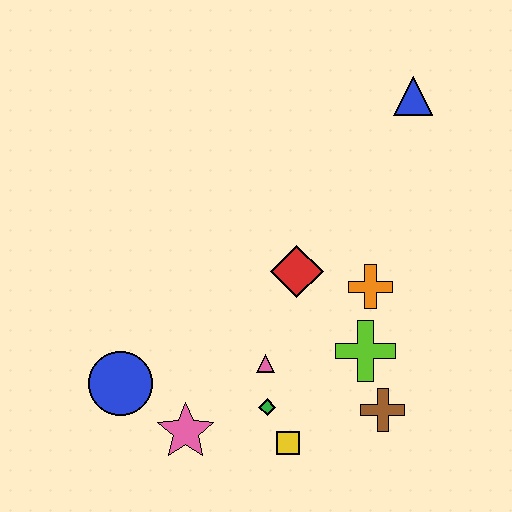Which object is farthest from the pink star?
The blue triangle is farthest from the pink star.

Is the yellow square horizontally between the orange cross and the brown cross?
No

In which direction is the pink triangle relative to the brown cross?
The pink triangle is to the left of the brown cross.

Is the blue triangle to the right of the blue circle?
Yes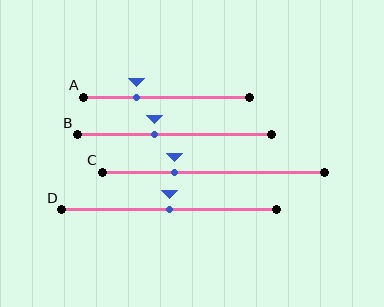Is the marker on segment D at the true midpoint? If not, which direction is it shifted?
Yes, the marker on segment D is at the true midpoint.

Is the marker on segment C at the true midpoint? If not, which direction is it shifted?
No, the marker on segment C is shifted to the left by about 18% of the segment length.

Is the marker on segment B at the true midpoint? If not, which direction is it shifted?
No, the marker on segment B is shifted to the left by about 10% of the segment length.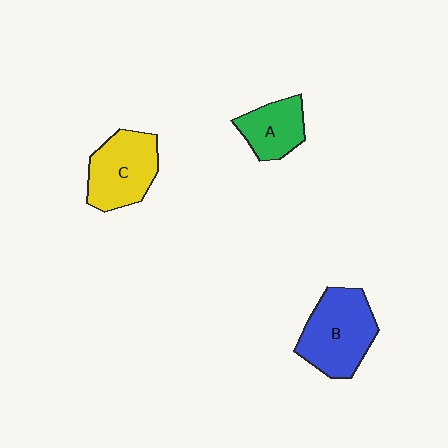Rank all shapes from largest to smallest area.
From largest to smallest: B (blue), C (yellow), A (green).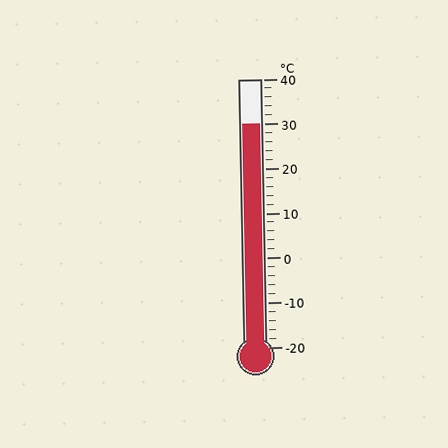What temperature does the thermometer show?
The thermometer shows approximately 30°C.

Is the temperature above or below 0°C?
The temperature is above 0°C.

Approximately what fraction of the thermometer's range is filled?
The thermometer is filled to approximately 85% of its range.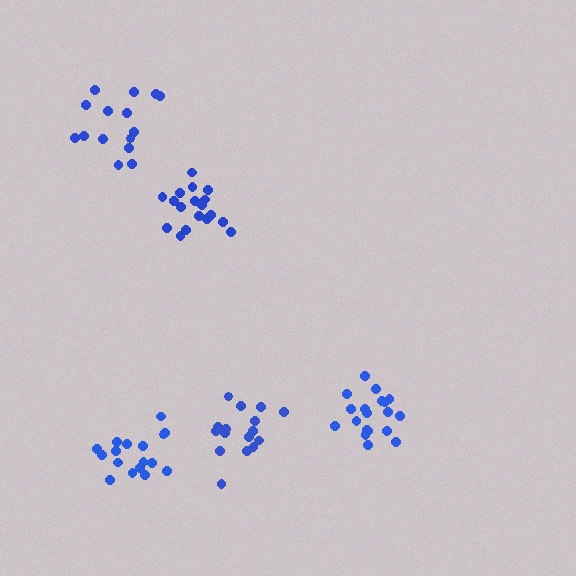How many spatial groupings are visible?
There are 5 spatial groupings.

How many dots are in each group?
Group 1: 18 dots, Group 2: 18 dots, Group 3: 17 dots, Group 4: 15 dots, Group 5: 19 dots (87 total).